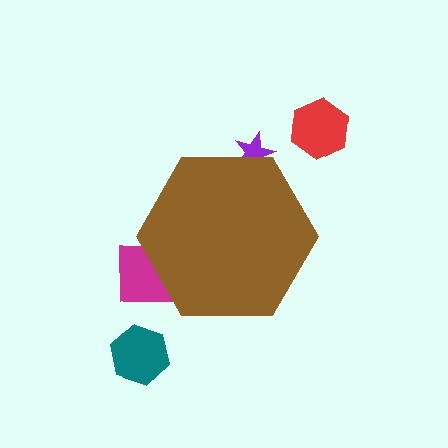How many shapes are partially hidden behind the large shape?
2 shapes are partially hidden.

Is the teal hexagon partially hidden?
No, the teal hexagon is fully visible.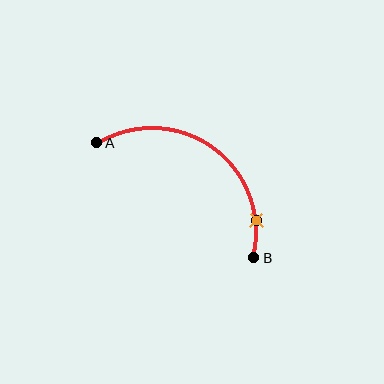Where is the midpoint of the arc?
The arc midpoint is the point on the curve farthest from the straight line joining A and B. It sits above and to the right of that line.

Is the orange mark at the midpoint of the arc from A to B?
No. The orange mark lies on the arc but is closer to endpoint B. The arc midpoint would be at the point on the curve equidistant along the arc from both A and B.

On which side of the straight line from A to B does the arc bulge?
The arc bulges above and to the right of the straight line connecting A and B.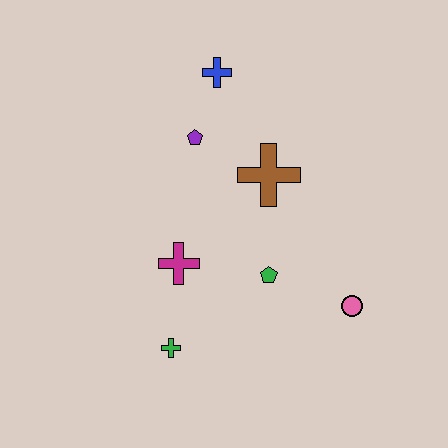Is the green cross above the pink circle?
No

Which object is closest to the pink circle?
The green pentagon is closest to the pink circle.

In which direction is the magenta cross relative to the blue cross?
The magenta cross is below the blue cross.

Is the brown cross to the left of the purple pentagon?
No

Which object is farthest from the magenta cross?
The blue cross is farthest from the magenta cross.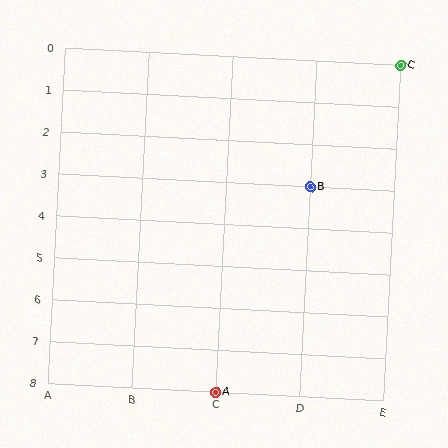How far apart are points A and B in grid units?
Points A and B are 1 column and 5 rows apart (about 5.1 grid units diagonally).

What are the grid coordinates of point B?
Point B is at grid coordinates (D, 3).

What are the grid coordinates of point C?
Point C is at grid coordinates (E, 0).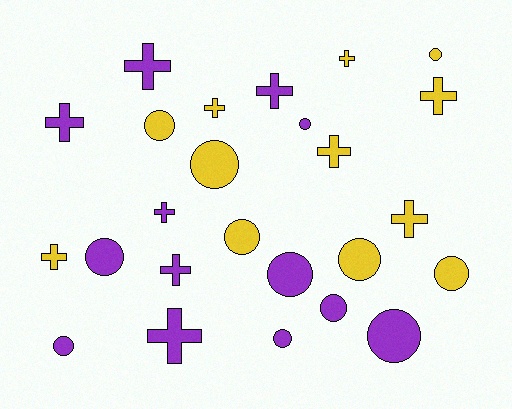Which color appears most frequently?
Purple, with 13 objects.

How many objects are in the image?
There are 25 objects.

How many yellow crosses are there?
There are 6 yellow crosses.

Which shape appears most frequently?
Circle, with 13 objects.